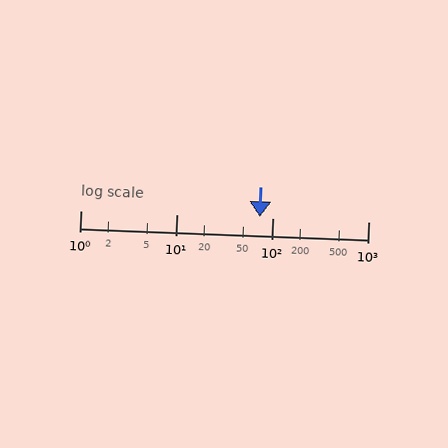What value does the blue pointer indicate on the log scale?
The pointer indicates approximately 74.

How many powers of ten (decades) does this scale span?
The scale spans 3 decades, from 1 to 1000.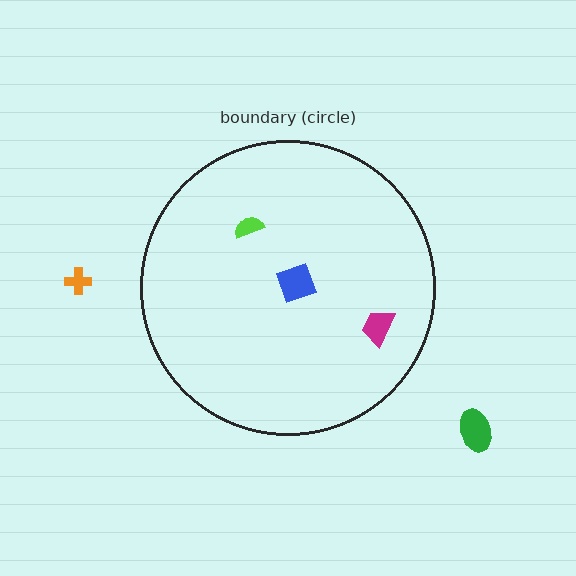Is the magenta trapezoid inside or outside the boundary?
Inside.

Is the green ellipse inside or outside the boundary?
Outside.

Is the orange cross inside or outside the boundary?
Outside.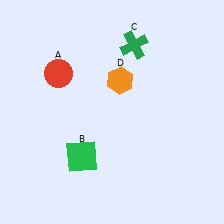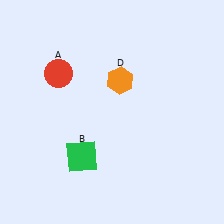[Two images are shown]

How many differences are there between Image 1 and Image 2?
There is 1 difference between the two images.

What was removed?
The green cross (C) was removed in Image 2.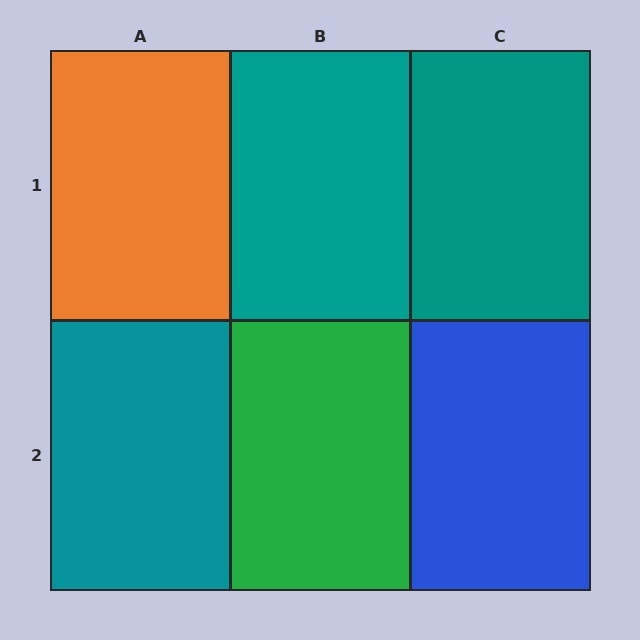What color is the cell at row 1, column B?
Teal.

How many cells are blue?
1 cell is blue.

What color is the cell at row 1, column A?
Orange.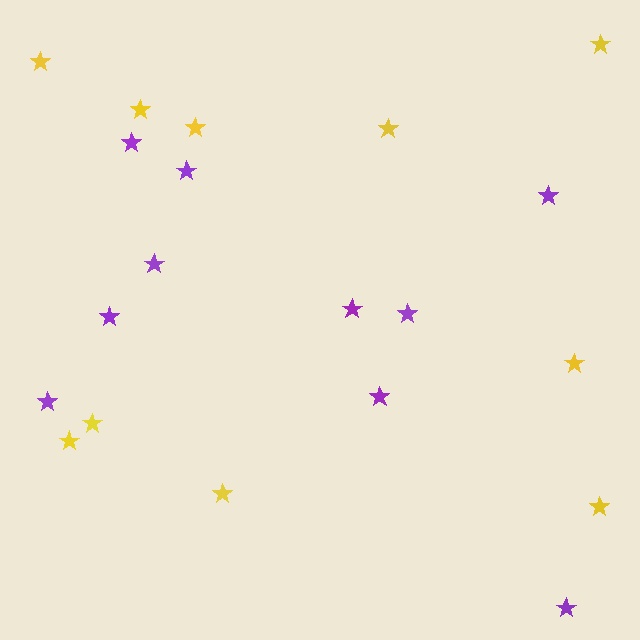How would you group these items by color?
There are 2 groups: one group of purple stars (10) and one group of yellow stars (10).